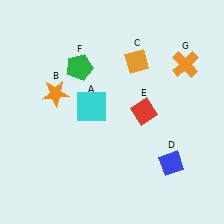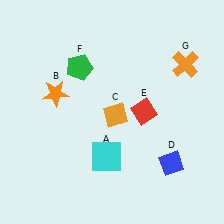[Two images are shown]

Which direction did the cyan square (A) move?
The cyan square (A) moved down.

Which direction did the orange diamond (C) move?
The orange diamond (C) moved down.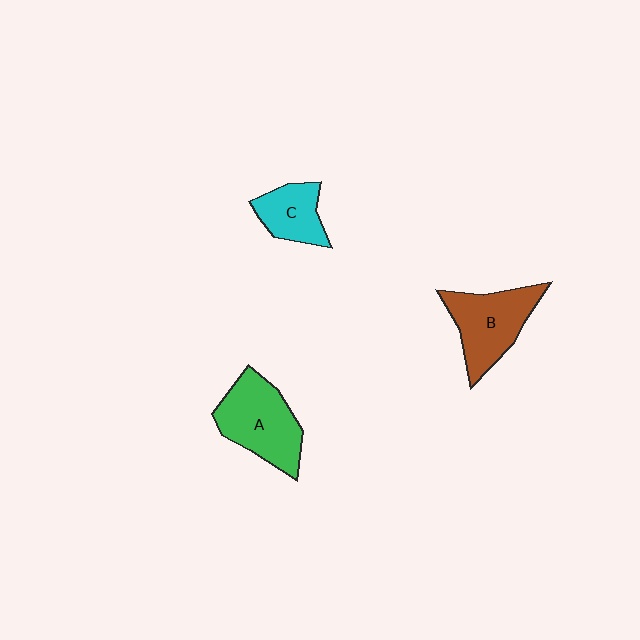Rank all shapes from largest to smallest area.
From largest to smallest: A (green), B (brown), C (cyan).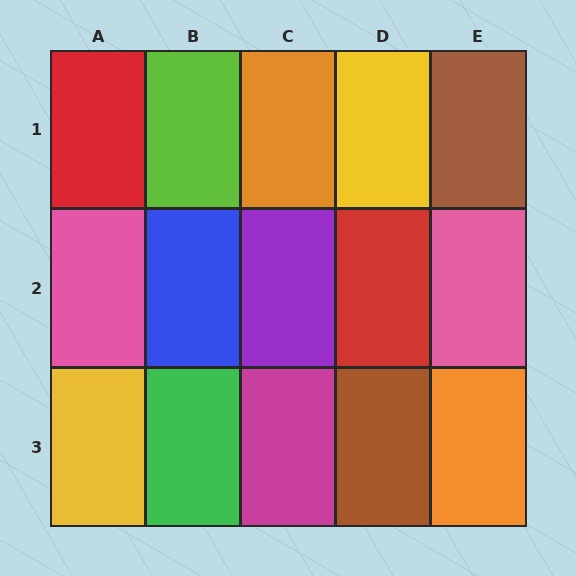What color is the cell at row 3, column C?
Magenta.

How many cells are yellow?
2 cells are yellow.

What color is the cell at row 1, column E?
Brown.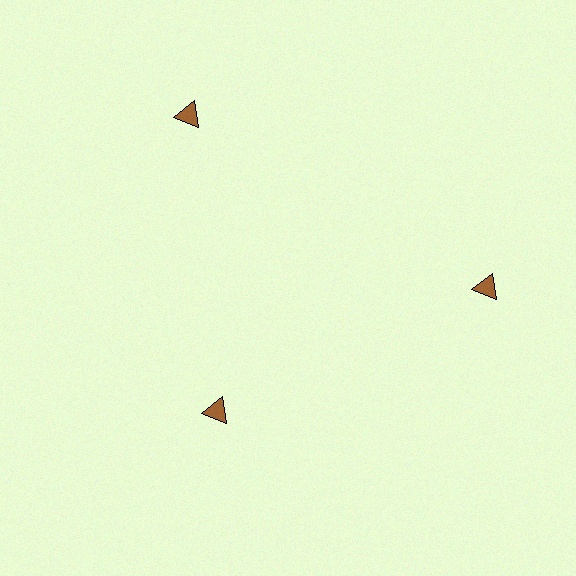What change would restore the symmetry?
The symmetry would be restored by moving it outward, back onto the ring so that all 3 triangles sit at equal angles and equal distance from the center.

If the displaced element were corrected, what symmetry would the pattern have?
It would have 3-fold rotational symmetry — the pattern would map onto itself every 120 degrees.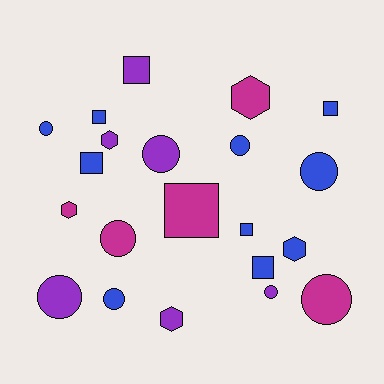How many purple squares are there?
There is 1 purple square.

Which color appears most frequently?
Blue, with 10 objects.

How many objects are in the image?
There are 21 objects.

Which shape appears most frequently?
Circle, with 9 objects.